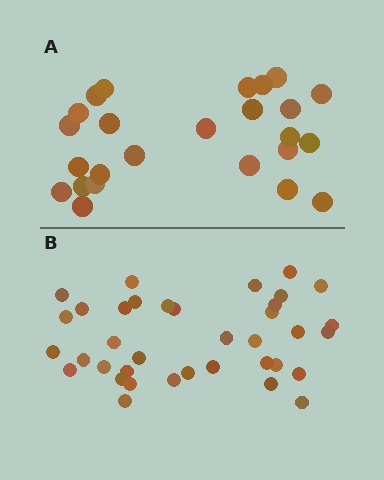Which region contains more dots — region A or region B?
Region B (the bottom region) has more dots.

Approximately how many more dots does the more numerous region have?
Region B has roughly 12 or so more dots than region A.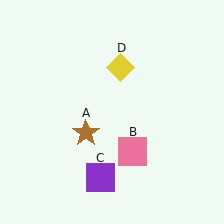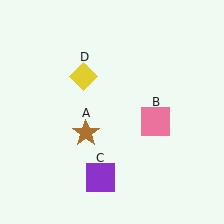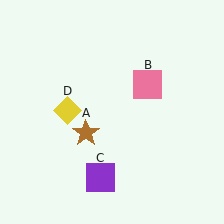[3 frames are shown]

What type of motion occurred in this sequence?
The pink square (object B), yellow diamond (object D) rotated counterclockwise around the center of the scene.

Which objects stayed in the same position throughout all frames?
Brown star (object A) and purple square (object C) remained stationary.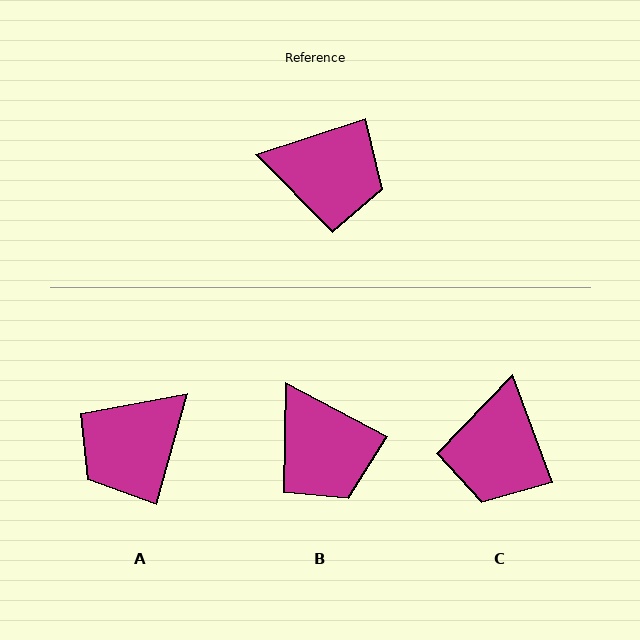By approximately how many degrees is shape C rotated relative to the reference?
Approximately 88 degrees clockwise.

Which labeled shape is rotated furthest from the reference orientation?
A, about 124 degrees away.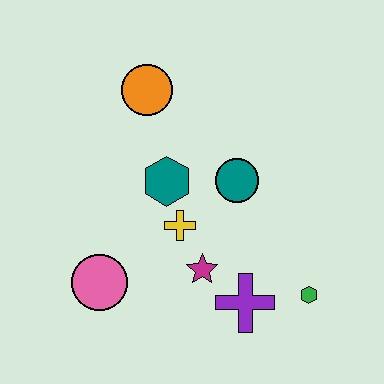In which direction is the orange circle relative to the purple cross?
The orange circle is above the purple cross.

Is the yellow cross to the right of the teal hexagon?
Yes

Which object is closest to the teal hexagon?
The yellow cross is closest to the teal hexagon.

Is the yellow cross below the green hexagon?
No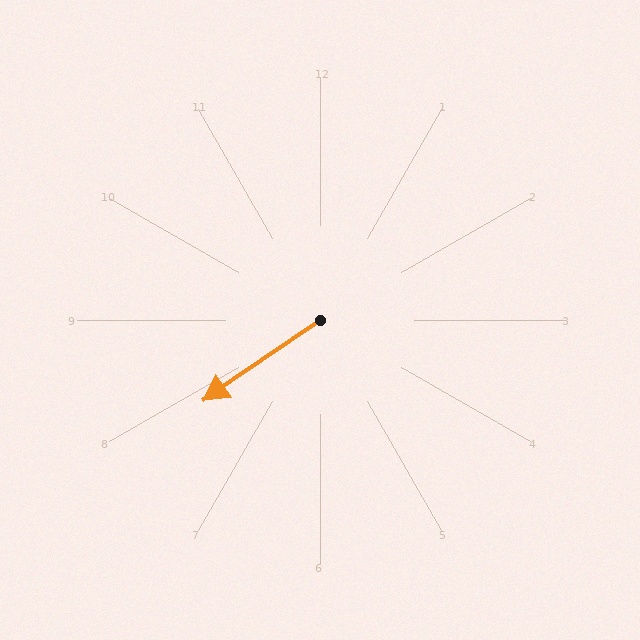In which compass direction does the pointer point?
Southwest.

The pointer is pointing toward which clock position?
Roughly 8 o'clock.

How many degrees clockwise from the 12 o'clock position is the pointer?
Approximately 236 degrees.